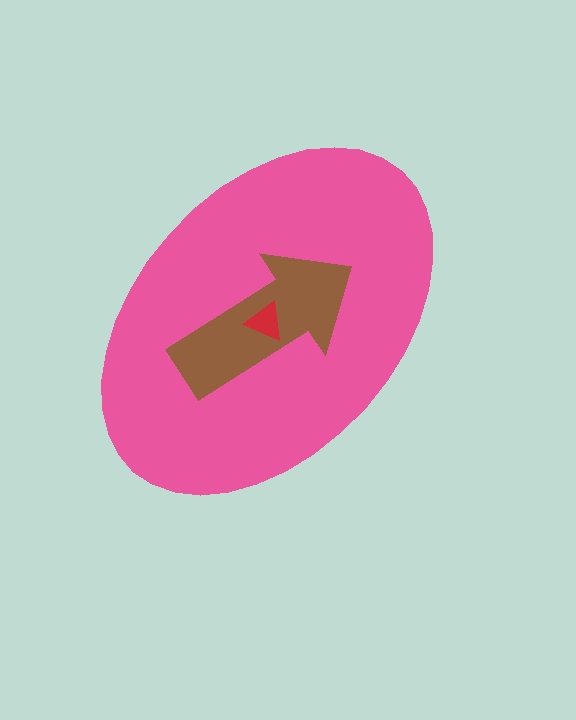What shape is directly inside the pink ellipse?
The brown arrow.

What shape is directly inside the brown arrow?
The red triangle.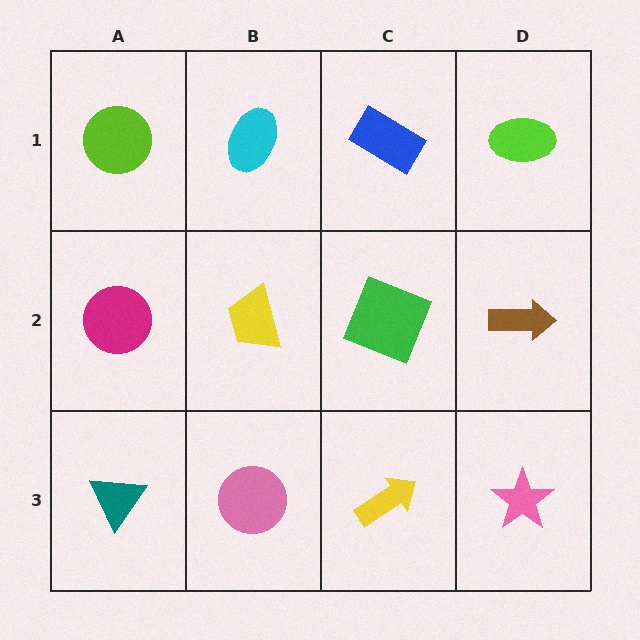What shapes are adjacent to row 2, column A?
A lime circle (row 1, column A), a teal triangle (row 3, column A), a yellow trapezoid (row 2, column B).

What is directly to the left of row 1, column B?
A lime circle.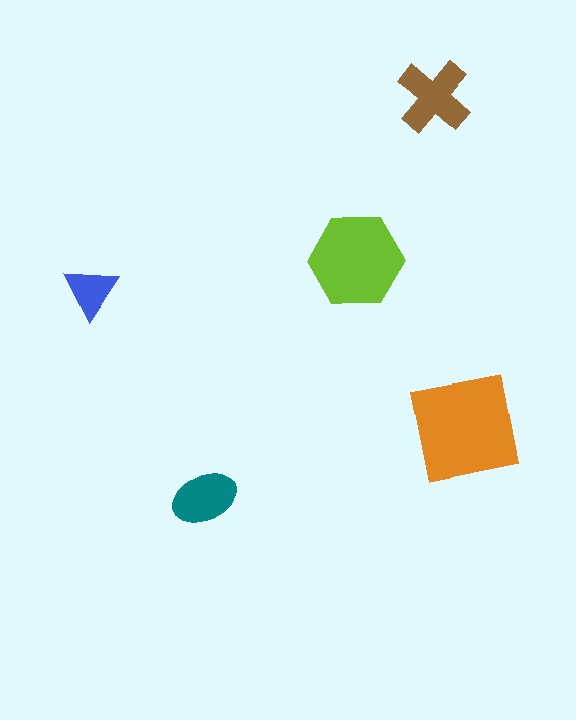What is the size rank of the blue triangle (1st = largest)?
5th.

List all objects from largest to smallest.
The orange square, the lime hexagon, the brown cross, the teal ellipse, the blue triangle.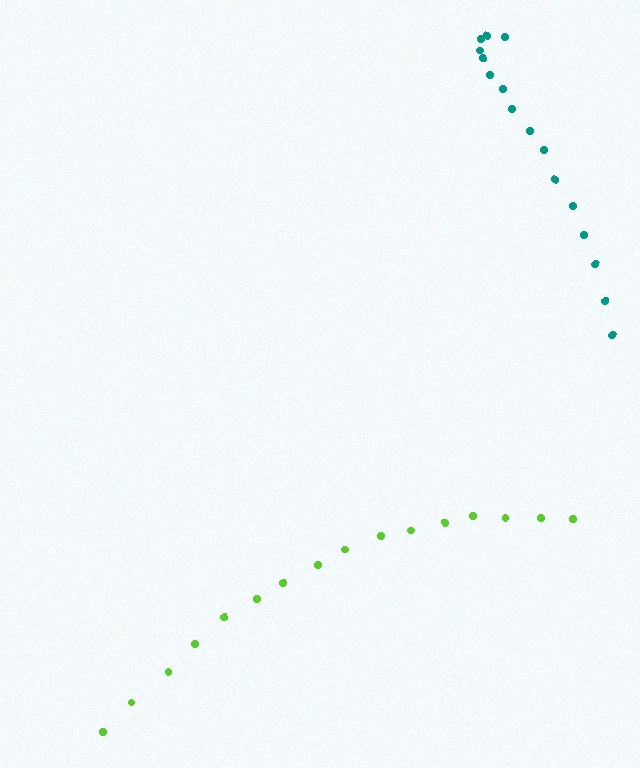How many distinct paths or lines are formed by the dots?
There are 2 distinct paths.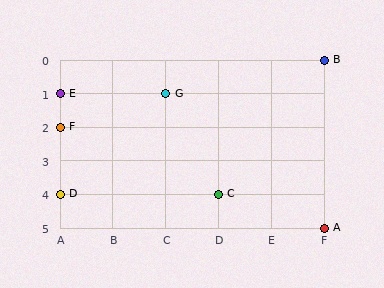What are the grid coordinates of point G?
Point G is at grid coordinates (C, 1).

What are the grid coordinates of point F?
Point F is at grid coordinates (A, 2).